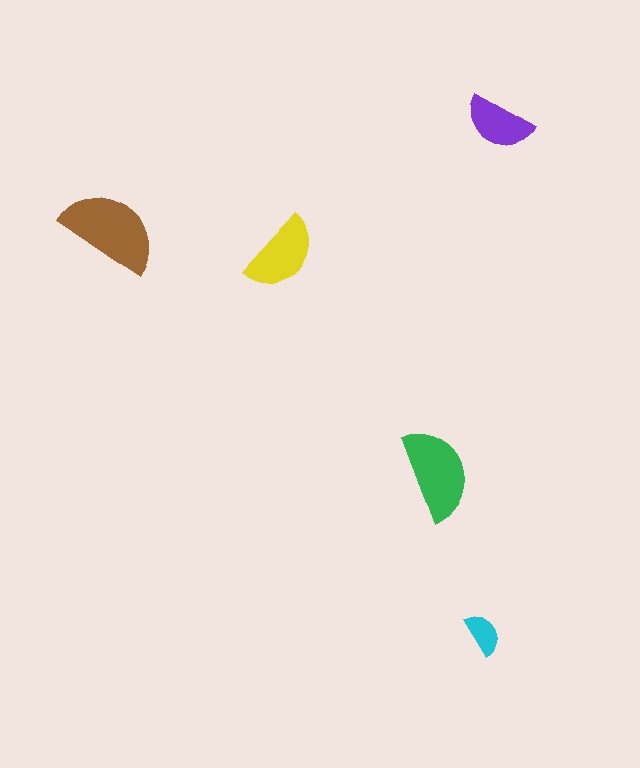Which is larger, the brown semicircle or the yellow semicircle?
The brown one.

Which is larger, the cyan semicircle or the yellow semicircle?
The yellow one.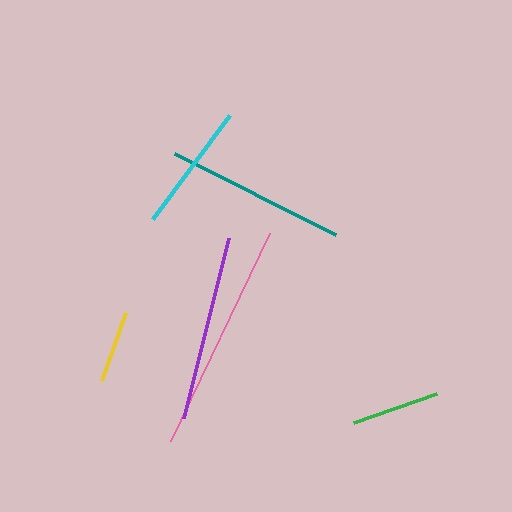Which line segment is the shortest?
The yellow line is the shortest at approximately 72 pixels.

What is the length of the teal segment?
The teal segment is approximately 180 pixels long.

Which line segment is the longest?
The pink line is the longest at approximately 231 pixels.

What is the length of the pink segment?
The pink segment is approximately 231 pixels long.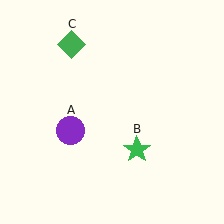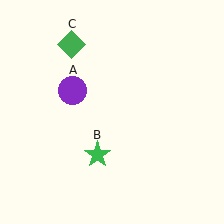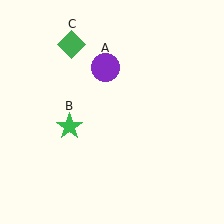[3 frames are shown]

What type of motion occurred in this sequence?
The purple circle (object A), green star (object B) rotated clockwise around the center of the scene.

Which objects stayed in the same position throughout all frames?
Green diamond (object C) remained stationary.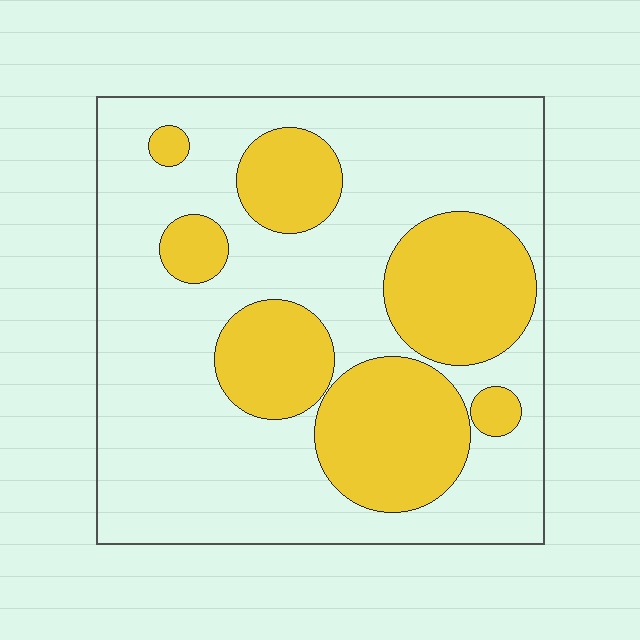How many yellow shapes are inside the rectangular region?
7.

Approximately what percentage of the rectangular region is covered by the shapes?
Approximately 35%.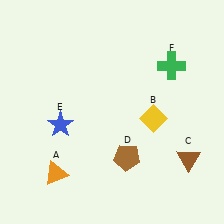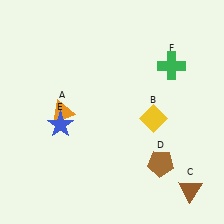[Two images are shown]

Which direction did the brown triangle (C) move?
The brown triangle (C) moved down.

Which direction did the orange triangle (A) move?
The orange triangle (A) moved up.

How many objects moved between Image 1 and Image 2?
3 objects moved between the two images.